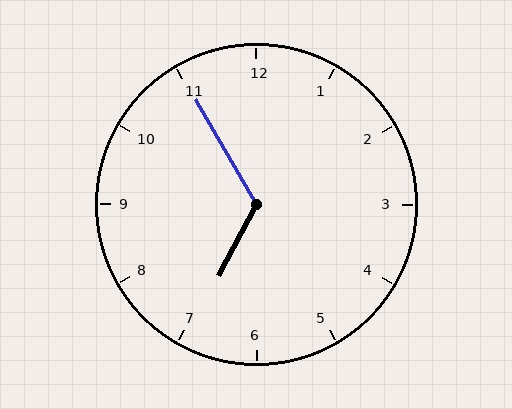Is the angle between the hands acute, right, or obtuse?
It is obtuse.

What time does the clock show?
6:55.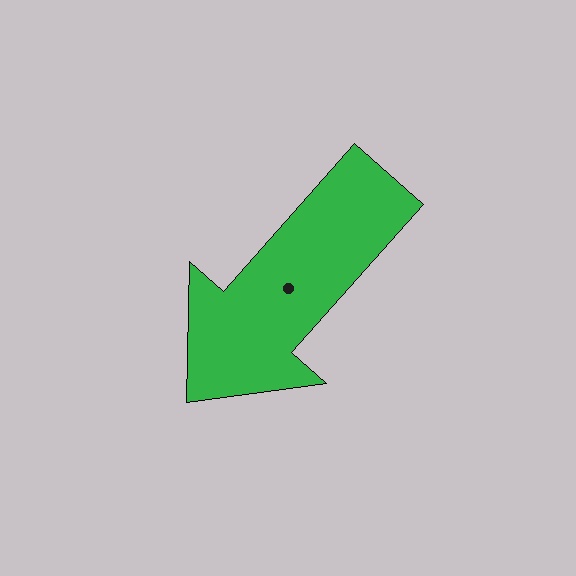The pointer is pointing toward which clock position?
Roughly 7 o'clock.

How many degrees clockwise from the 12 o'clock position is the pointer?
Approximately 222 degrees.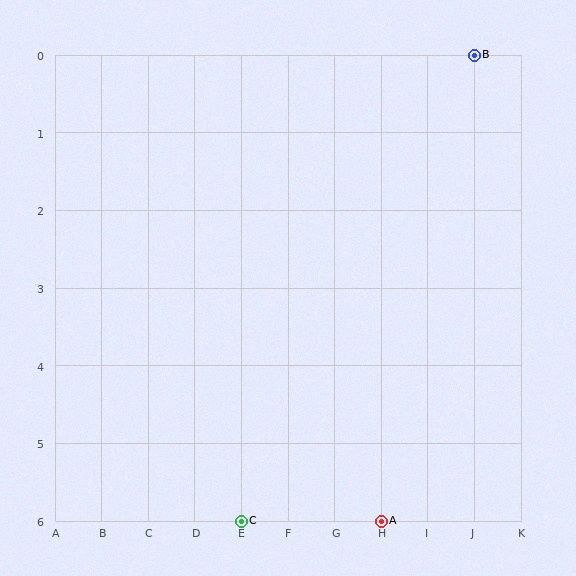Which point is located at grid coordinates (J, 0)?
Point B is at (J, 0).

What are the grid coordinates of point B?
Point B is at grid coordinates (J, 0).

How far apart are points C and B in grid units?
Points C and B are 5 columns and 6 rows apart (about 7.8 grid units diagonally).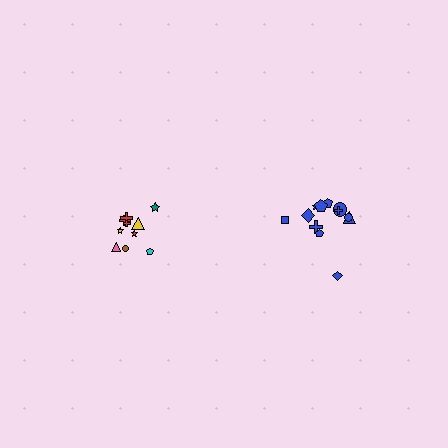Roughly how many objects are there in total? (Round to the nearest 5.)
Roughly 20 objects in total.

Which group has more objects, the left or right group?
The right group.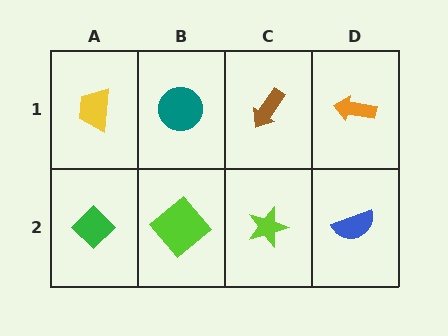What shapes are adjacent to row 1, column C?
A lime star (row 2, column C), a teal circle (row 1, column B), an orange arrow (row 1, column D).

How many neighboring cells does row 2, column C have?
3.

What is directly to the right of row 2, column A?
A lime diamond.